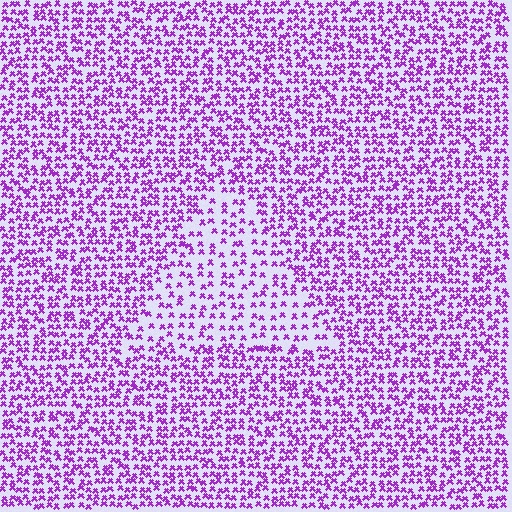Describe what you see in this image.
The image contains small purple elements arranged at two different densities. A triangle-shaped region is visible where the elements are less densely packed than the surrounding area.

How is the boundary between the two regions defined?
The boundary is defined by a change in element density (approximately 1.8x ratio). All elements are the same color, size, and shape.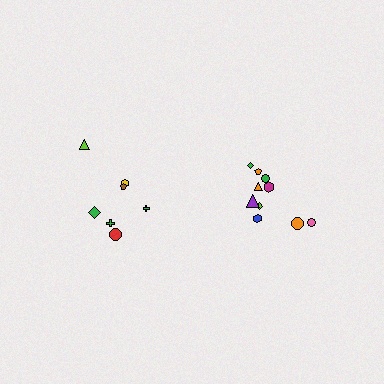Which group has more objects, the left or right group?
The right group.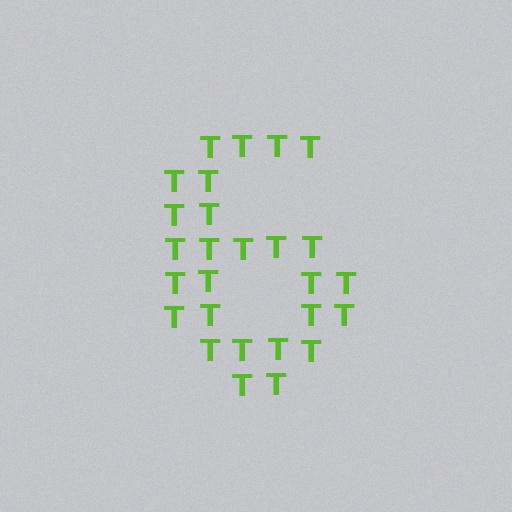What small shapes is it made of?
It is made of small letter T's.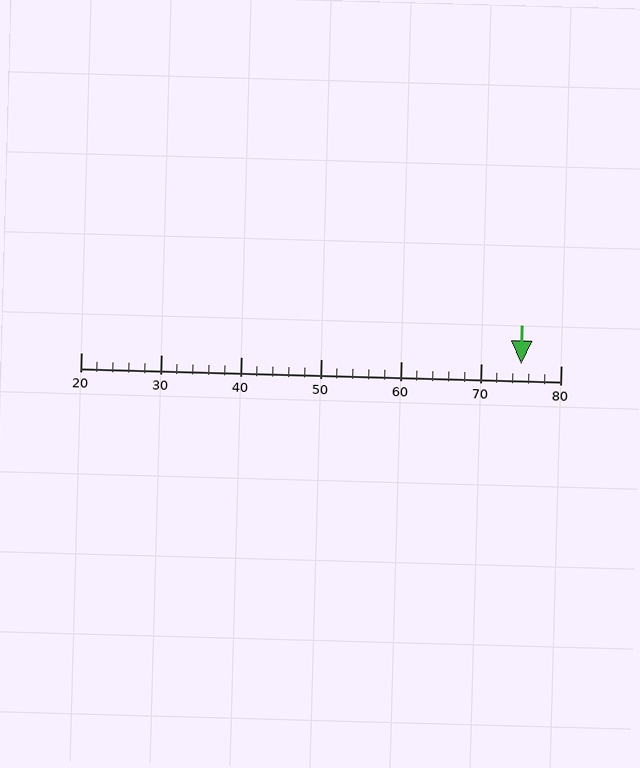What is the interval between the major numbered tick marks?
The major tick marks are spaced 10 units apart.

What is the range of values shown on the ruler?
The ruler shows values from 20 to 80.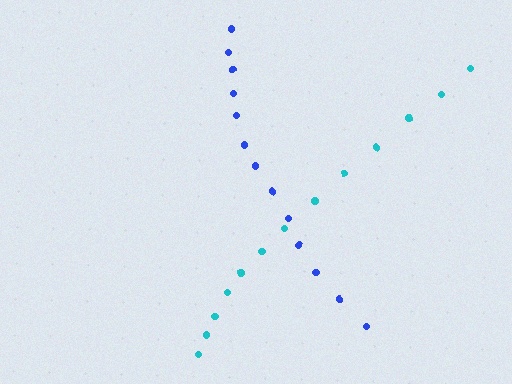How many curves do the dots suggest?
There are 2 distinct paths.